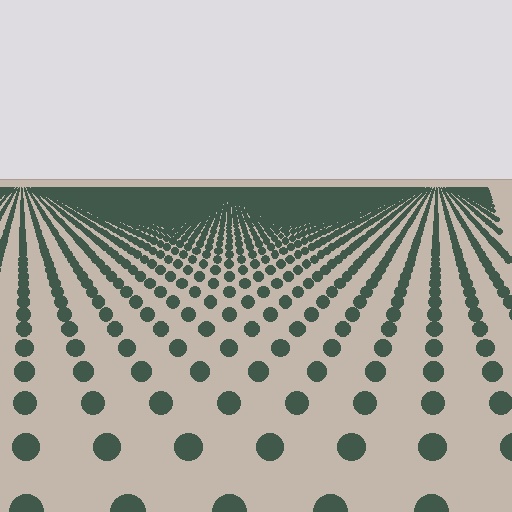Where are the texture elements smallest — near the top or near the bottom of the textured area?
Near the top.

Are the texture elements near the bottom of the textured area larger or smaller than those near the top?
Larger. Near the bottom, elements are closer to the viewer and appear at a bigger on-screen size.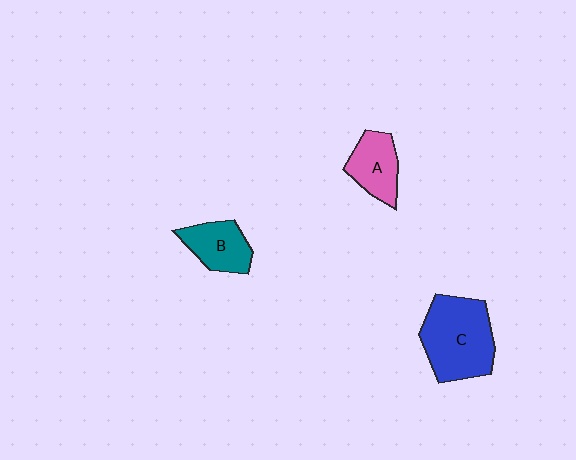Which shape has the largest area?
Shape C (blue).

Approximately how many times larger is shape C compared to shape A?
Approximately 1.9 times.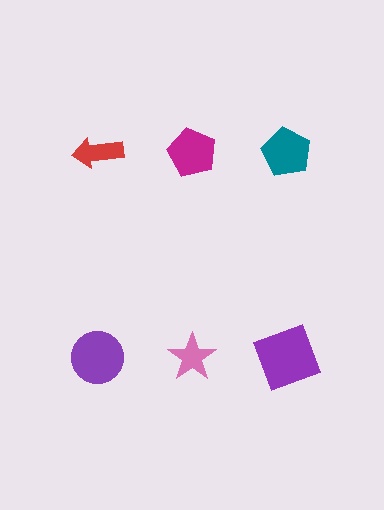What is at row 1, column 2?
A magenta pentagon.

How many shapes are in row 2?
3 shapes.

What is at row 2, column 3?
A purple square.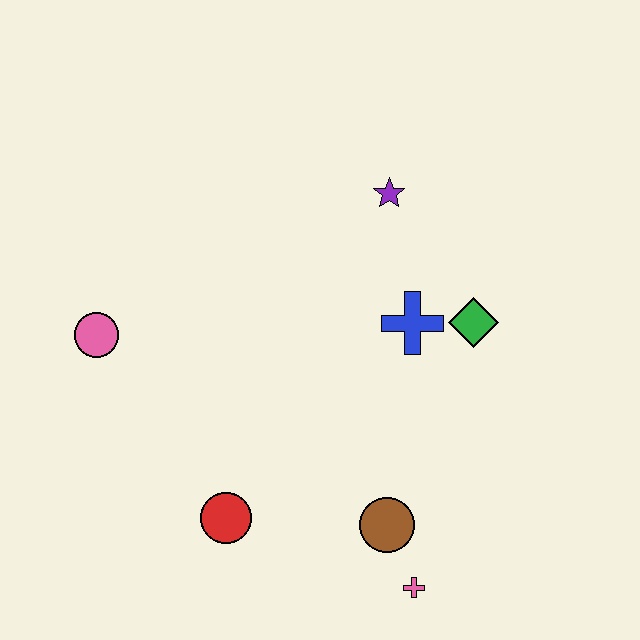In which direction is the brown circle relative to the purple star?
The brown circle is below the purple star.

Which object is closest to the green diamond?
The blue cross is closest to the green diamond.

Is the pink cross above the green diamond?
No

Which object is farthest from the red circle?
The purple star is farthest from the red circle.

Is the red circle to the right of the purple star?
No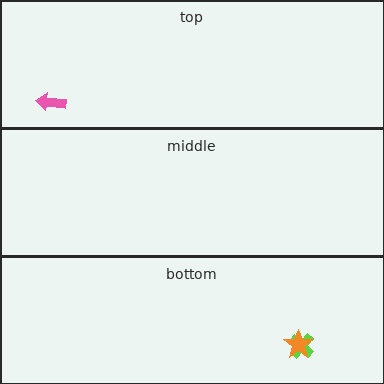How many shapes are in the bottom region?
2.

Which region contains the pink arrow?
The top region.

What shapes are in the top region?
The pink arrow.